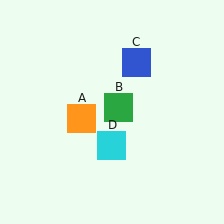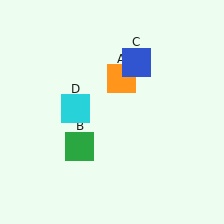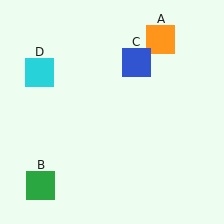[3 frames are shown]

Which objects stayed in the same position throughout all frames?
Blue square (object C) remained stationary.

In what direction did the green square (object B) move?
The green square (object B) moved down and to the left.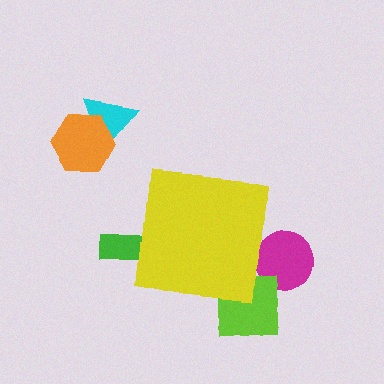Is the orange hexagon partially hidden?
No, the orange hexagon is fully visible.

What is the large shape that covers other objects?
A yellow square.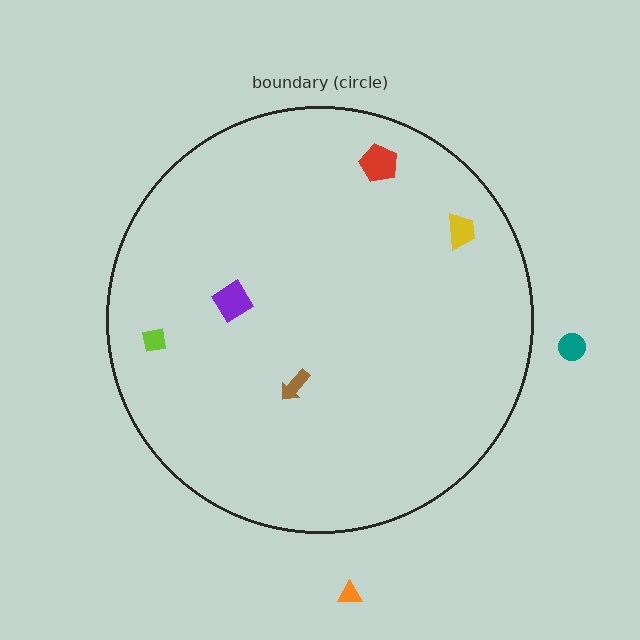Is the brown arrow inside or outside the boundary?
Inside.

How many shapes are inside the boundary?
5 inside, 2 outside.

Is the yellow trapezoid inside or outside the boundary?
Inside.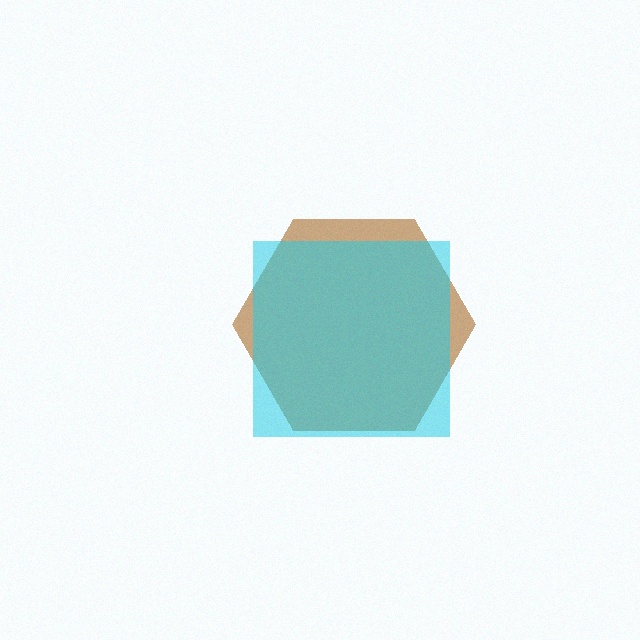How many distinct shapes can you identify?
There are 2 distinct shapes: a brown hexagon, a cyan square.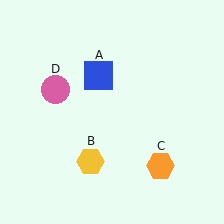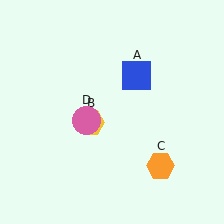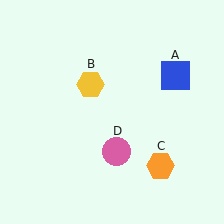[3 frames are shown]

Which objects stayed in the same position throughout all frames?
Orange hexagon (object C) remained stationary.